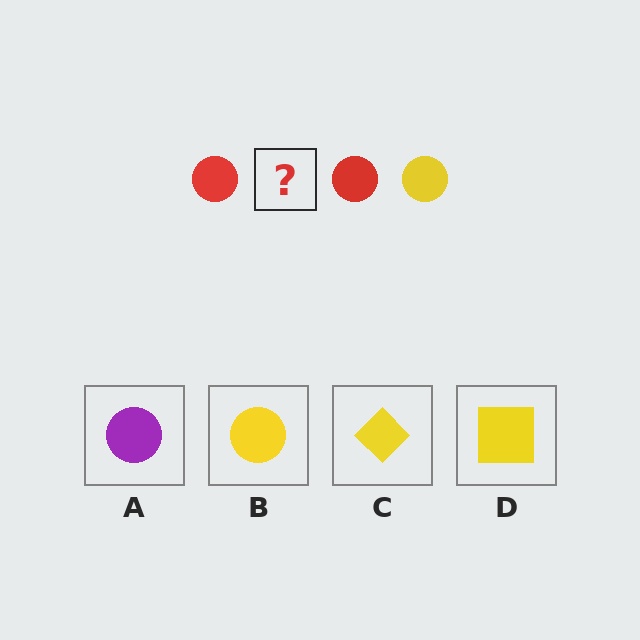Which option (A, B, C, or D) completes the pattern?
B.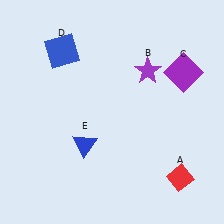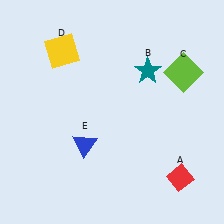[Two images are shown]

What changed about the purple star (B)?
In Image 1, B is purple. In Image 2, it changed to teal.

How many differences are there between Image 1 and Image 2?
There are 3 differences between the two images.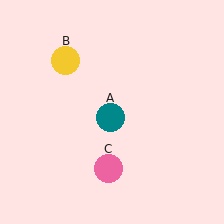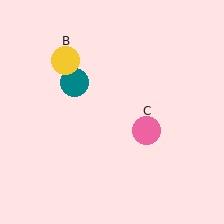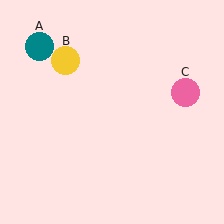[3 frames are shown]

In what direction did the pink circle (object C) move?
The pink circle (object C) moved up and to the right.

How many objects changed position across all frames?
2 objects changed position: teal circle (object A), pink circle (object C).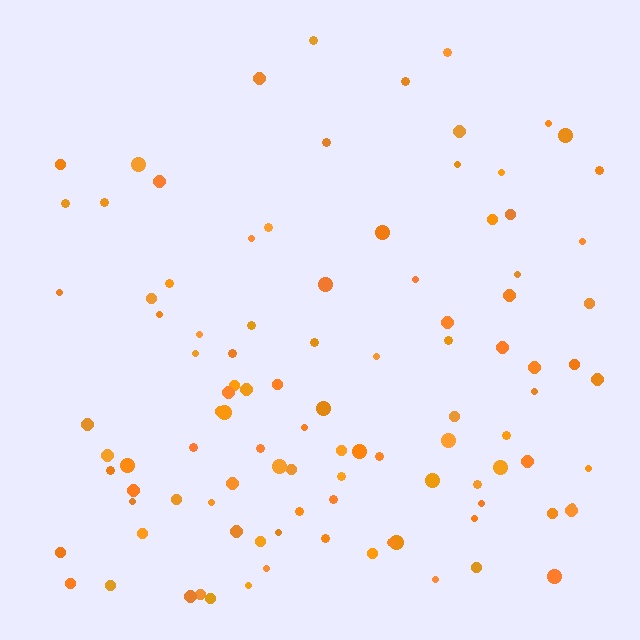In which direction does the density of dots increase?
From top to bottom, with the bottom side densest.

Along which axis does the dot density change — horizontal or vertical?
Vertical.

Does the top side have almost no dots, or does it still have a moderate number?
Still a moderate number, just noticeably fewer than the bottom.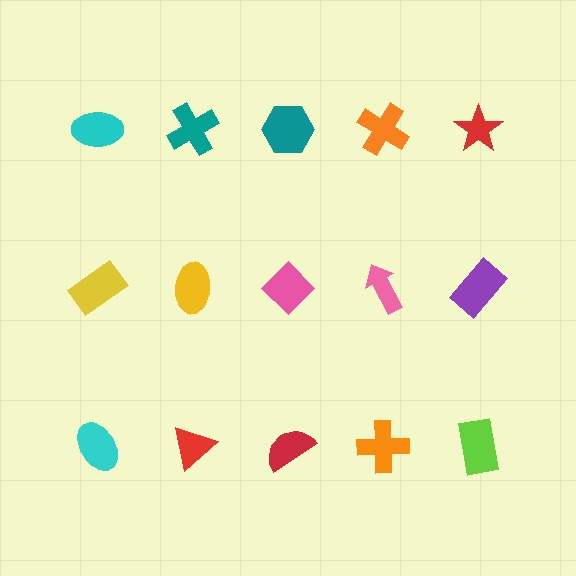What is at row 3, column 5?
A lime rectangle.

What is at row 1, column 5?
A red star.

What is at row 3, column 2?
A red triangle.